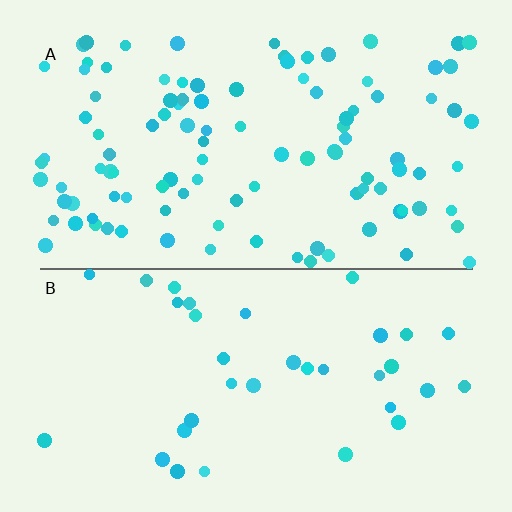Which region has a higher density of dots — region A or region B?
A (the top).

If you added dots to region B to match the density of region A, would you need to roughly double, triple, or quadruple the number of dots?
Approximately triple.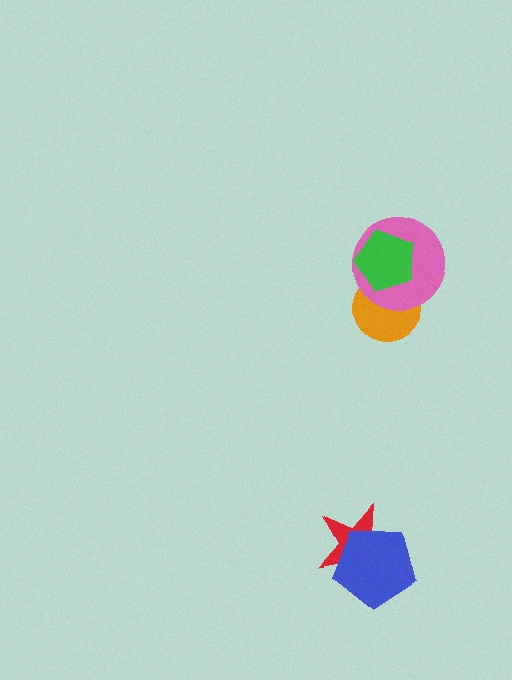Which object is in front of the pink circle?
The green pentagon is in front of the pink circle.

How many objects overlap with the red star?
1 object overlaps with the red star.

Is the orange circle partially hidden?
Yes, it is partially covered by another shape.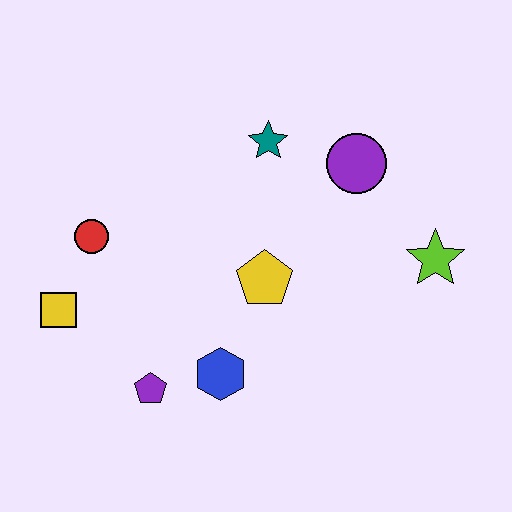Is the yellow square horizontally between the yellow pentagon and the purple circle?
No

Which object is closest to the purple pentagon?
The blue hexagon is closest to the purple pentagon.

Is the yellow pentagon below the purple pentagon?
No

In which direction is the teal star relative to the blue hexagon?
The teal star is above the blue hexagon.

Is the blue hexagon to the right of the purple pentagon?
Yes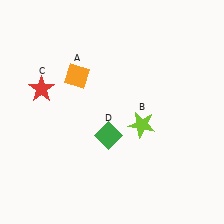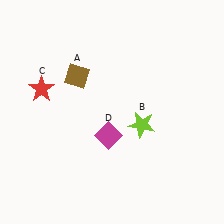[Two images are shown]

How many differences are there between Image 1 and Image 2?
There are 2 differences between the two images.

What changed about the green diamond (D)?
In Image 1, D is green. In Image 2, it changed to magenta.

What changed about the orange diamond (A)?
In Image 1, A is orange. In Image 2, it changed to brown.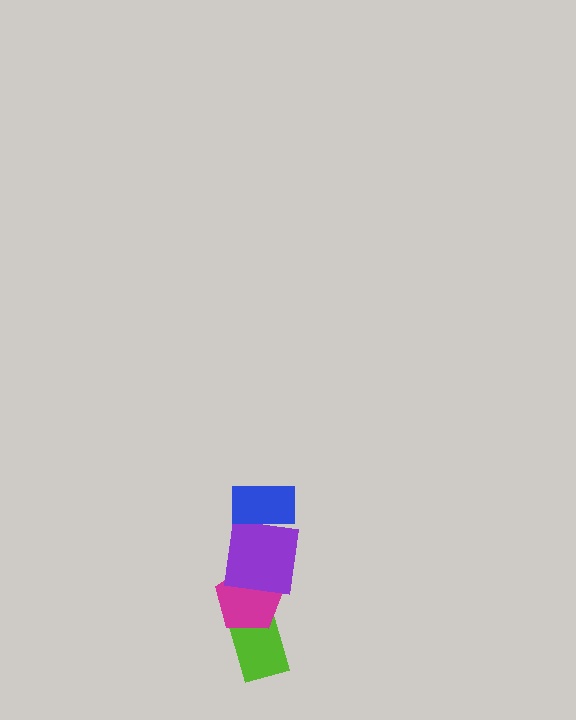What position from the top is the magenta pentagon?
The magenta pentagon is 3rd from the top.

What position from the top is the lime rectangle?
The lime rectangle is 4th from the top.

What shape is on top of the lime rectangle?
The magenta pentagon is on top of the lime rectangle.